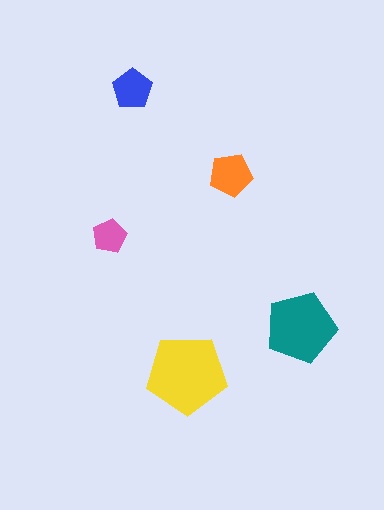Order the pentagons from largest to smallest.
the yellow one, the teal one, the orange one, the blue one, the pink one.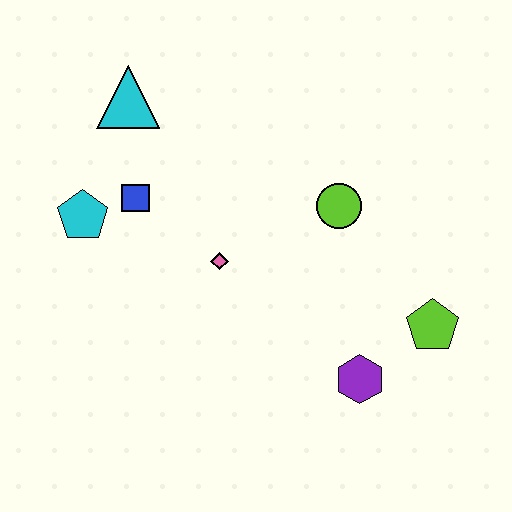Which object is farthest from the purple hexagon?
The cyan triangle is farthest from the purple hexagon.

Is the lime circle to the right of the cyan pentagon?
Yes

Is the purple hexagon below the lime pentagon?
Yes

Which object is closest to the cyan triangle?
The blue square is closest to the cyan triangle.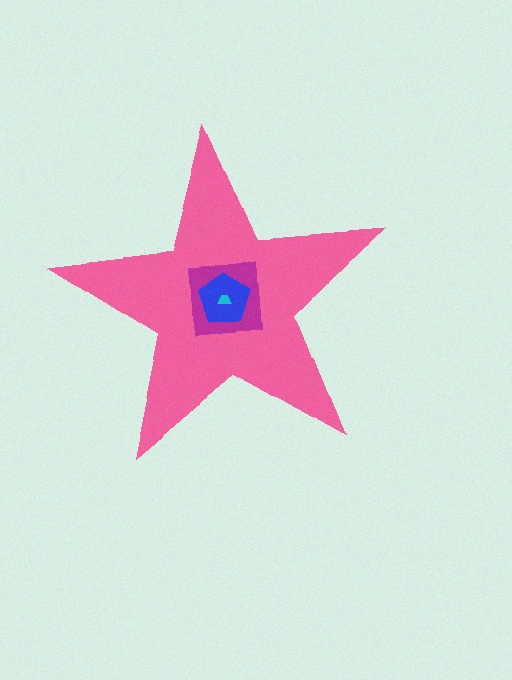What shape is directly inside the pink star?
The magenta square.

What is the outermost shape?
The pink star.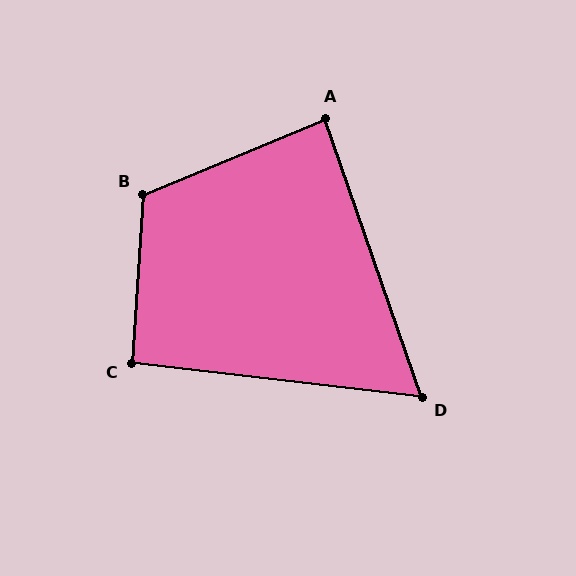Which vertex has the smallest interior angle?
D, at approximately 64 degrees.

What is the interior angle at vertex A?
Approximately 87 degrees (approximately right).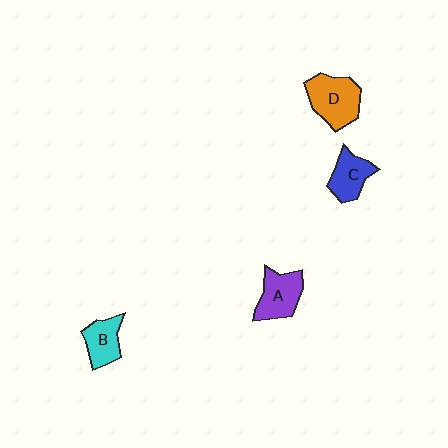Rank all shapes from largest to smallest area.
From largest to smallest: D (orange), A (purple), C (blue), B (cyan).